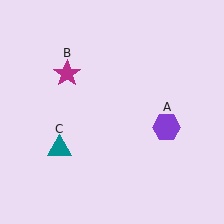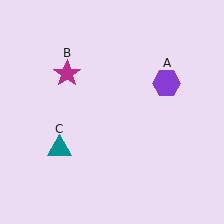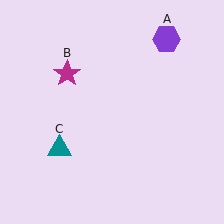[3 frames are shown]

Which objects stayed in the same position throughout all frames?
Magenta star (object B) and teal triangle (object C) remained stationary.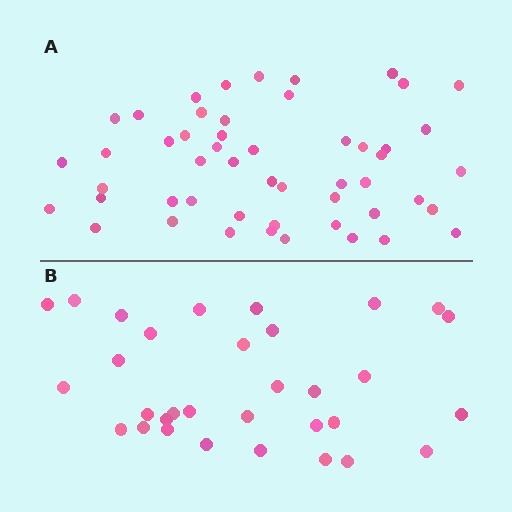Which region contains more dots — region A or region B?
Region A (the top region) has more dots.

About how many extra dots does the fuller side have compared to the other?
Region A has approximately 20 more dots than region B.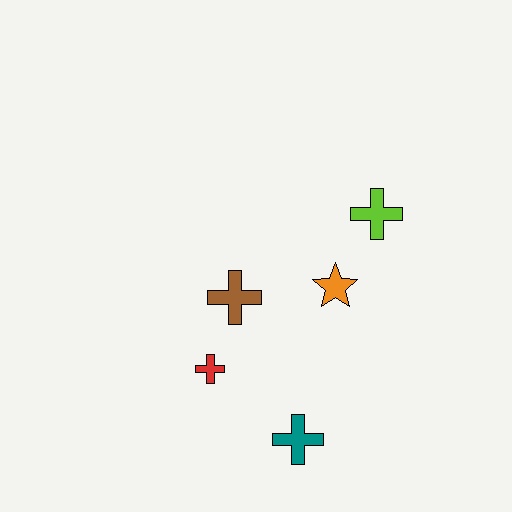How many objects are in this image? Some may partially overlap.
There are 5 objects.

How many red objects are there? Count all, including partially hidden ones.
There is 1 red object.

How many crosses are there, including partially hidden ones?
There are 4 crosses.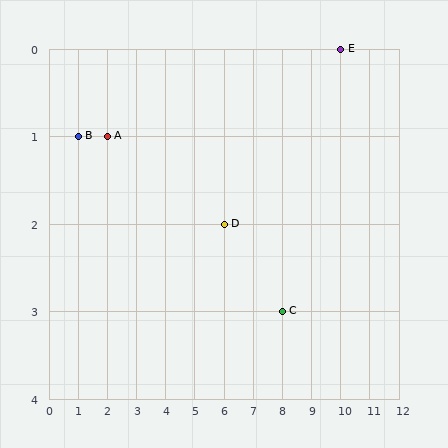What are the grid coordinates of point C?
Point C is at grid coordinates (8, 3).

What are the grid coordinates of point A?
Point A is at grid coordinates (2, 1).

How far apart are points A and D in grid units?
Points A and D are 4 columns and 1 row apart (about 4.1 grid units diagonally).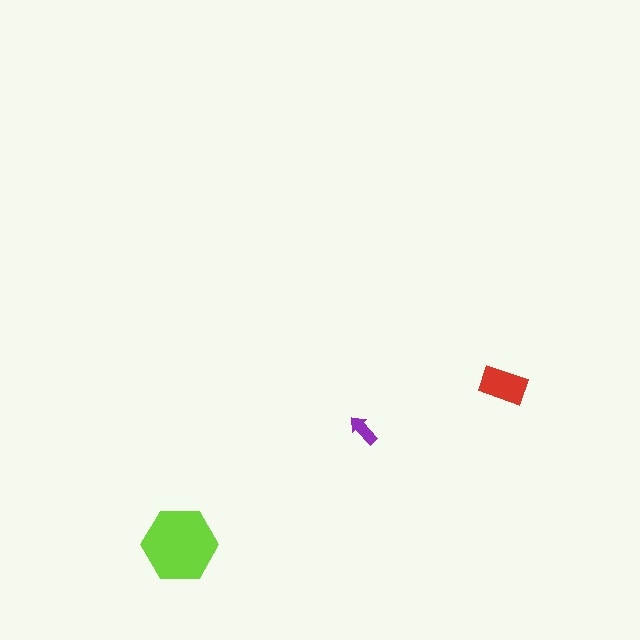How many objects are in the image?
There are 3 objects in the image.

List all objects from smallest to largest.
The purple arrow, the red rectangle, the lime hexagon.